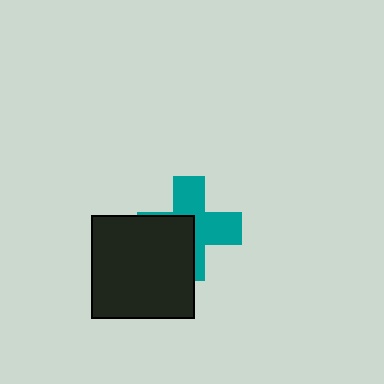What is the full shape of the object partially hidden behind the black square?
The partially hidden object is a teal cross.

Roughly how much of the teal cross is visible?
About half of it is visible (roughly 57%).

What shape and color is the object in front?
The object in front is a black square.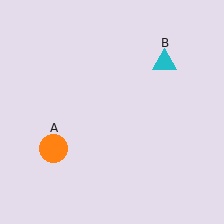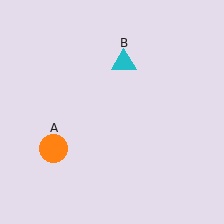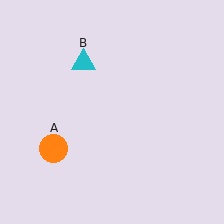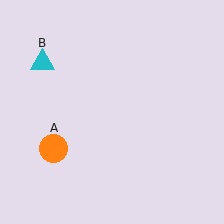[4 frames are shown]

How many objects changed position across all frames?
1 object changed position: cyan triangle (object B).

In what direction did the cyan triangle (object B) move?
The cyan triangle (object B) moved left.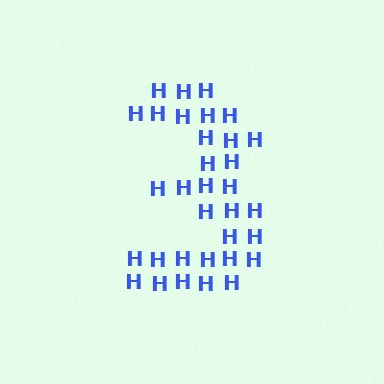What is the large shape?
The large shape is the digit 3.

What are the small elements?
The small elements are letter H's.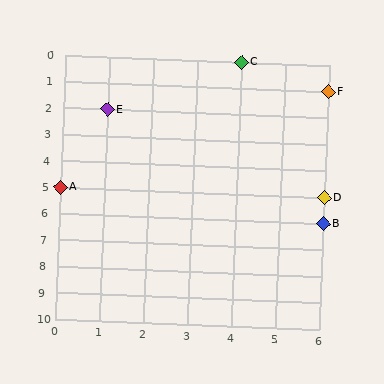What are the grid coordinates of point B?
Point B is at grid coordinates (6, 6).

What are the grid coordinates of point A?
Point A is at grid coordinates (0, 5).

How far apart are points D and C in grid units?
Points D and C are 2 columns and 5 rows apart (about 5.4 grid units diagonally).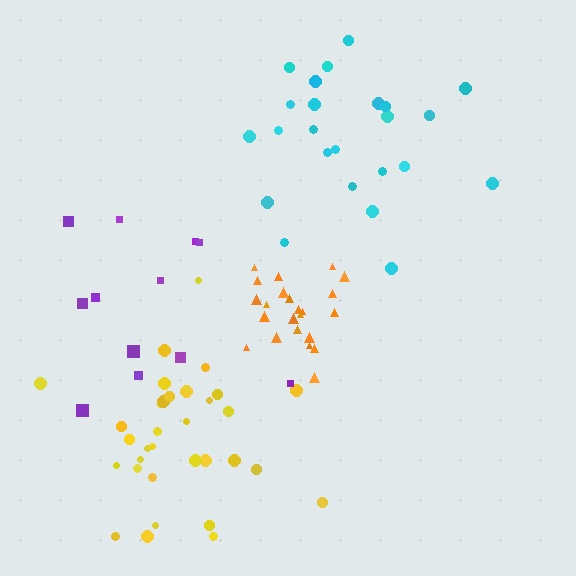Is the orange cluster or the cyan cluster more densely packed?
Orange.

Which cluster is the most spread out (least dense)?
Purple.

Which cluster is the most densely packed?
Orange.